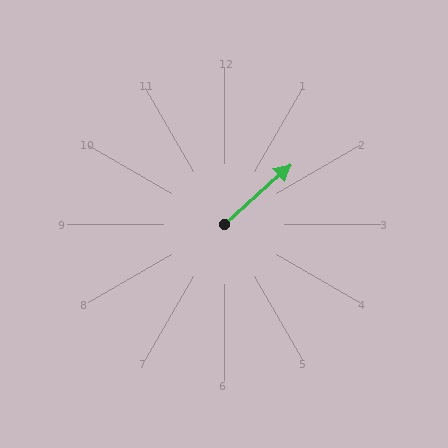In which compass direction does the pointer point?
Northeast.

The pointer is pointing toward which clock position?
Roughly 2 o'clock.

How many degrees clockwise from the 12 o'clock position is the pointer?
Approximately 48 degrees.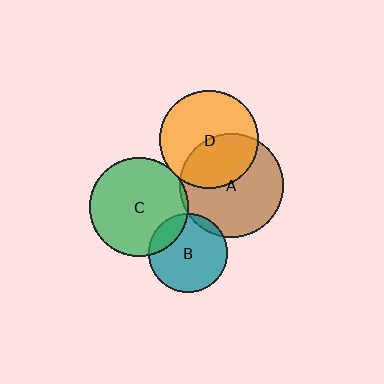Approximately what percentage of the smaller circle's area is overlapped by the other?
Approximately 40%.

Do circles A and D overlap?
Yes.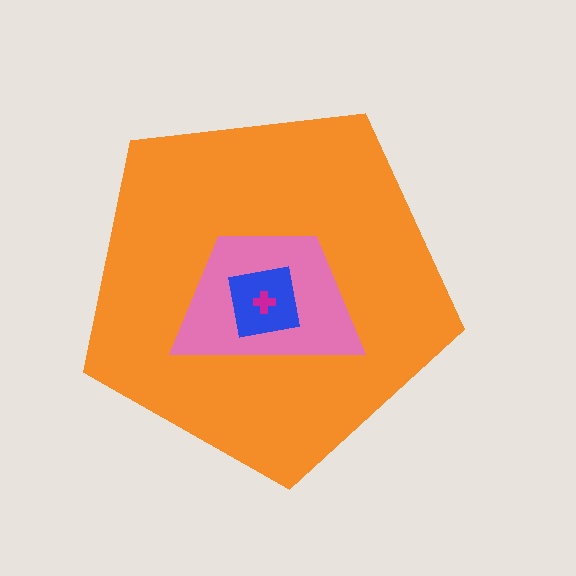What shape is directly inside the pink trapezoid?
The blue square.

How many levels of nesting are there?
4.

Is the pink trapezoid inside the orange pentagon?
Yes.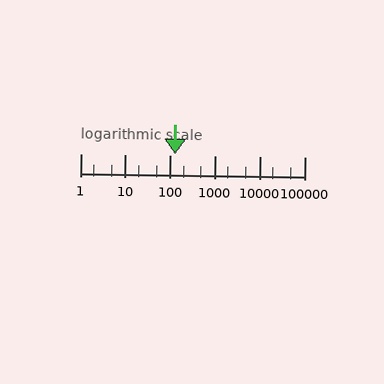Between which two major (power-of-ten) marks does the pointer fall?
The pointer is between 100 and 1000.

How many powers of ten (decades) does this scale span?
The scale spans 5 decades, from 1 to 100000.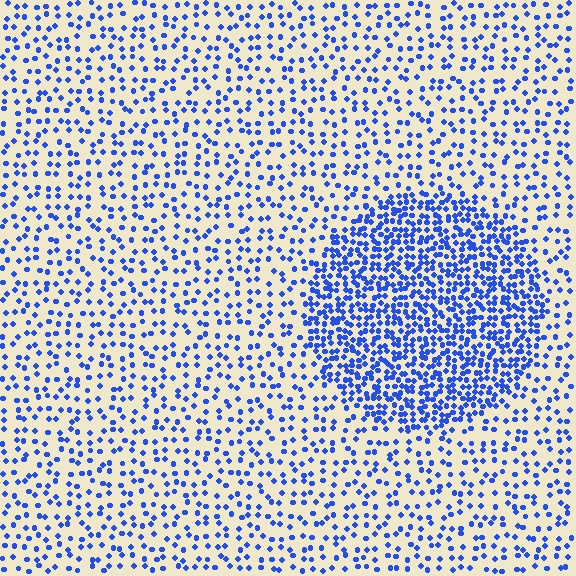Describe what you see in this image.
The image contains small blue elements arranged at two different densities. A circle-shaped region is visible where the elements are more densely packed than the surrounding area.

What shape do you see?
I see a circle.